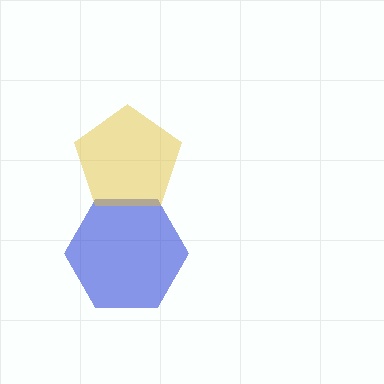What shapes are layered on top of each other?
The layered shapes are: a blue hexagon, a yellow pentagon.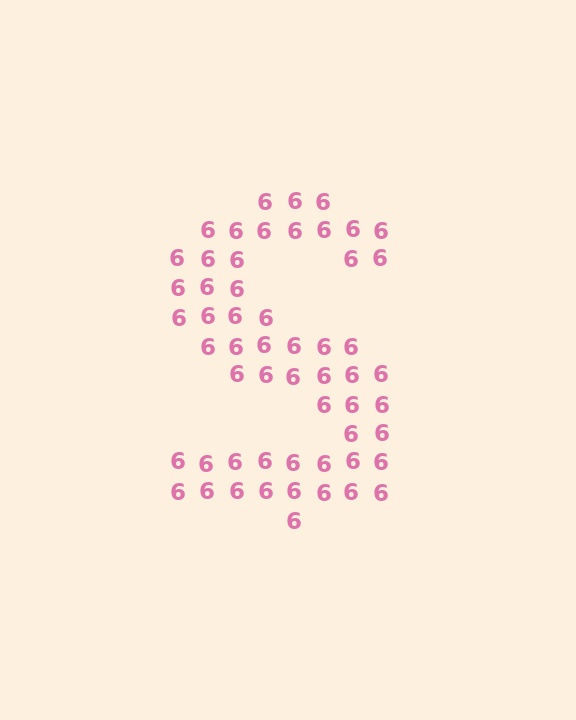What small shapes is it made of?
It is made of small digit 6's.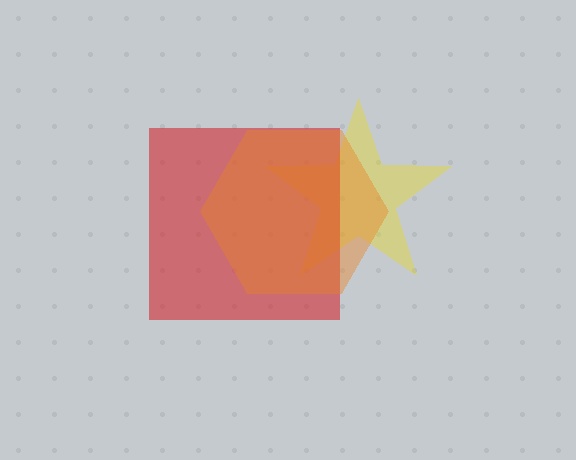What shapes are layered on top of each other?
The layered shapes are: a yellow star, a red square, an orange hexagon.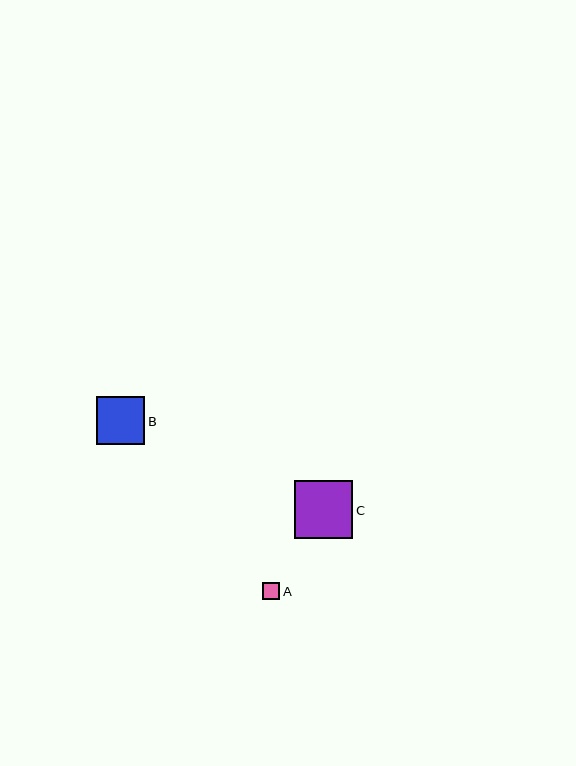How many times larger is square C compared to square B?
Square C is approximately 1.2 times the size of square B.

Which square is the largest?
Square C is the largest with a size of approximately 58 pixels.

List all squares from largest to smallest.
From largest to smallest: C, B, A.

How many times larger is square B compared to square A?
Square B is approximately 2.8 times the size of square A.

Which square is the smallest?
Square A is the smallest with a size of approximately 17 pixels.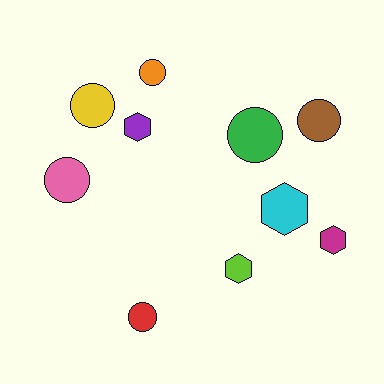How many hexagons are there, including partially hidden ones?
There are 4 hexagons.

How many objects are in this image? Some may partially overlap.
There are 10 objects.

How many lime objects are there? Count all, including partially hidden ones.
There is 1 lime object.